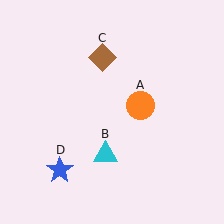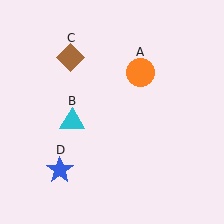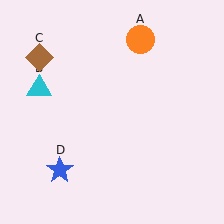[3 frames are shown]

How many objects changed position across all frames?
3 objects changed position: orange circle (object A), cyan triangle (object B), brown diamond (object C).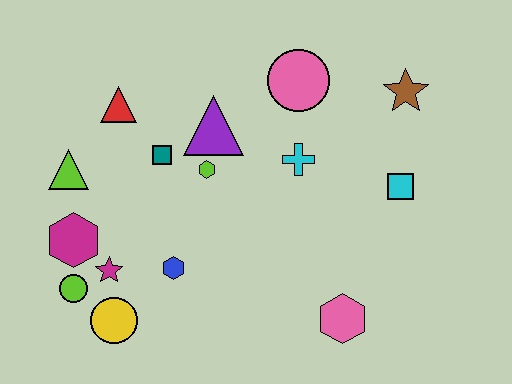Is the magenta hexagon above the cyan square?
No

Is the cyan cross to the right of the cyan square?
No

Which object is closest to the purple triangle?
The lime hexagon is closest to the purple triangle.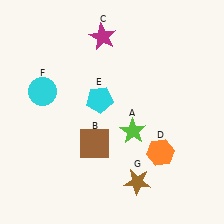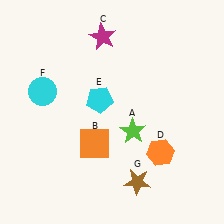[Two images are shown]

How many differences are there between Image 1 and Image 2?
There is 1 difference between the two images.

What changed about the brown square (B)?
In Image 1, B is brown. In Image 2, it changed to orange.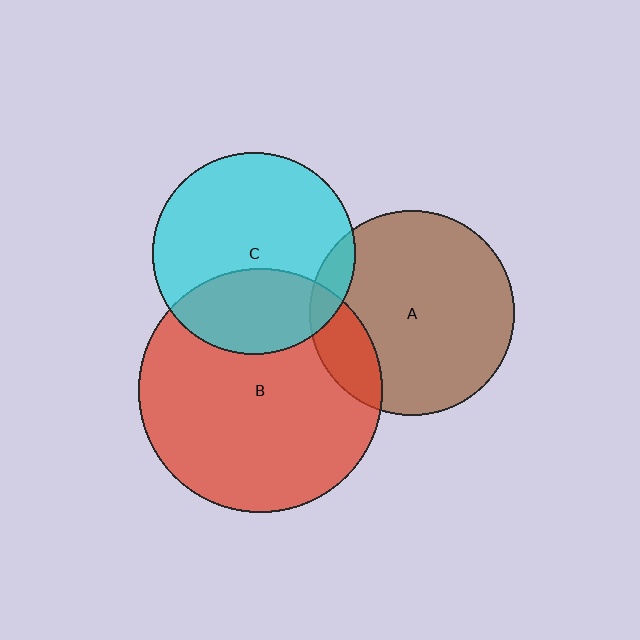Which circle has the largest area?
Circle B (red).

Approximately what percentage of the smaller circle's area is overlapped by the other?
Approximately 30%.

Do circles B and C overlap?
Yes.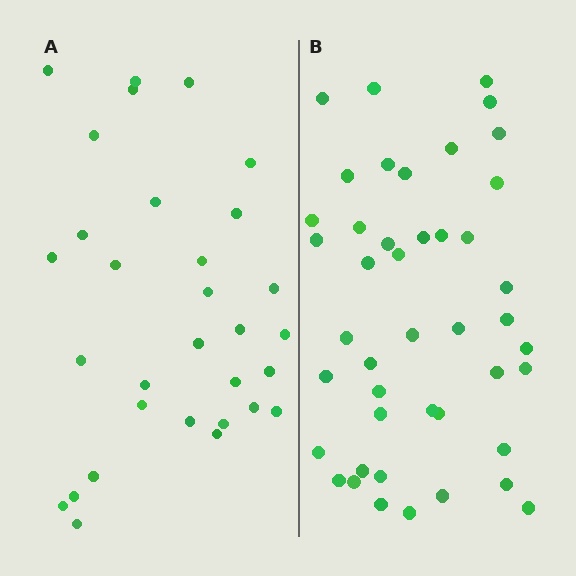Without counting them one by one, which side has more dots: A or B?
Region B (the right region) has more dots.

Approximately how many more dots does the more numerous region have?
Region B has approximately 15 more dots than region A.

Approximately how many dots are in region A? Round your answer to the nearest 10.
About 30 dots. (The exact count is 31, which rounds to 30.)